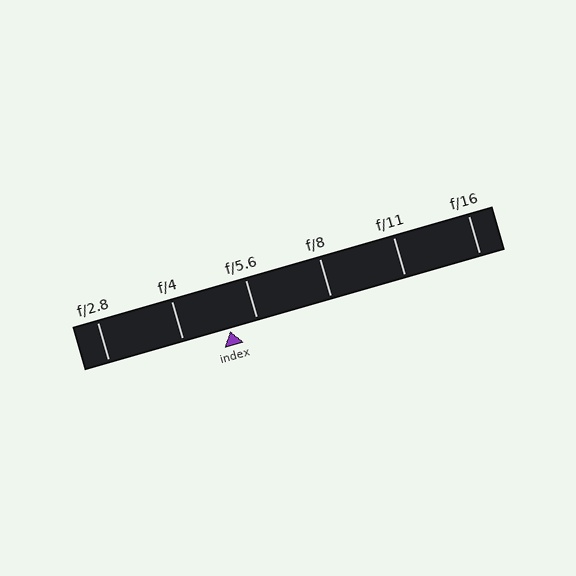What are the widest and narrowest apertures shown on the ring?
The widest aperture shown is f/2.8 and the narrowest is f/16.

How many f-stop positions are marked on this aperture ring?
There are 6 f-stop positions marked.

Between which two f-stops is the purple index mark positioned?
The index mark is between f/4 and f/5.6.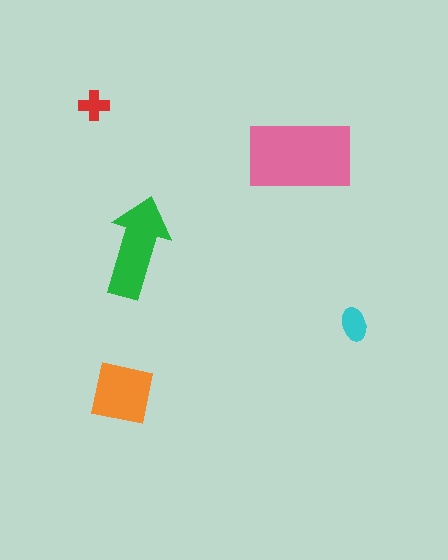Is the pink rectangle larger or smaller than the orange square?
Larger.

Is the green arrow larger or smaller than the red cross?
Larger.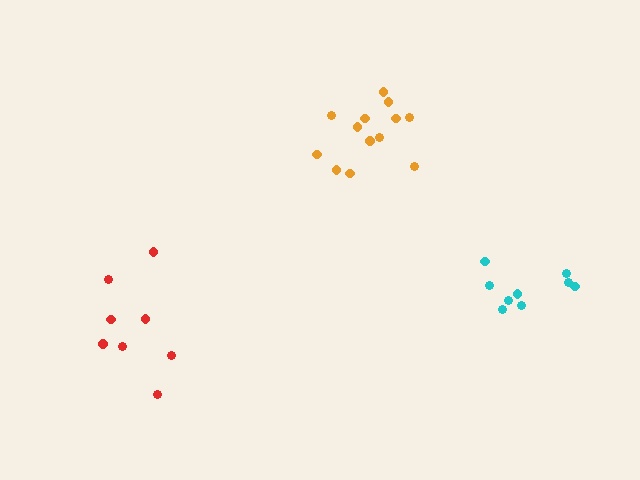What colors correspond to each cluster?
The clusters are colored: red, cyan, orange.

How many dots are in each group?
Group 1: 8 dots, Group 2: 9 dots, Group 3: 13 dots (30 total).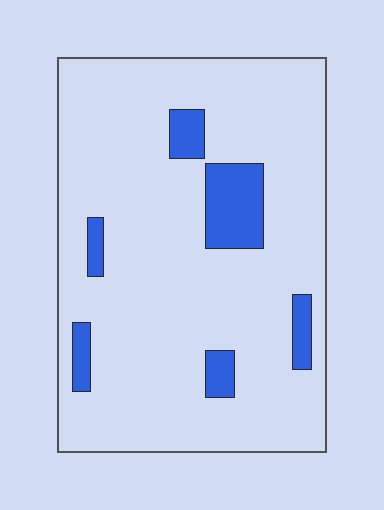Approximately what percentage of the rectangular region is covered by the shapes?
Approximately 10%.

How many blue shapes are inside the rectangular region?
6.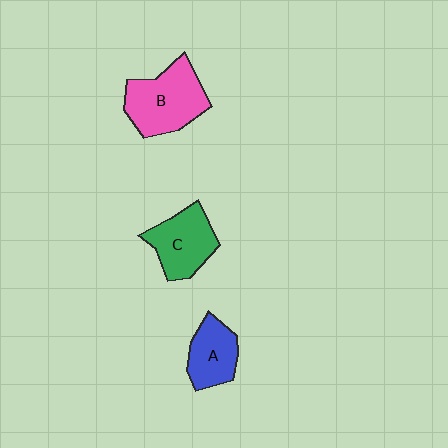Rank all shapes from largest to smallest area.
From largest to smallest: B (pink), C (green), A (blue).